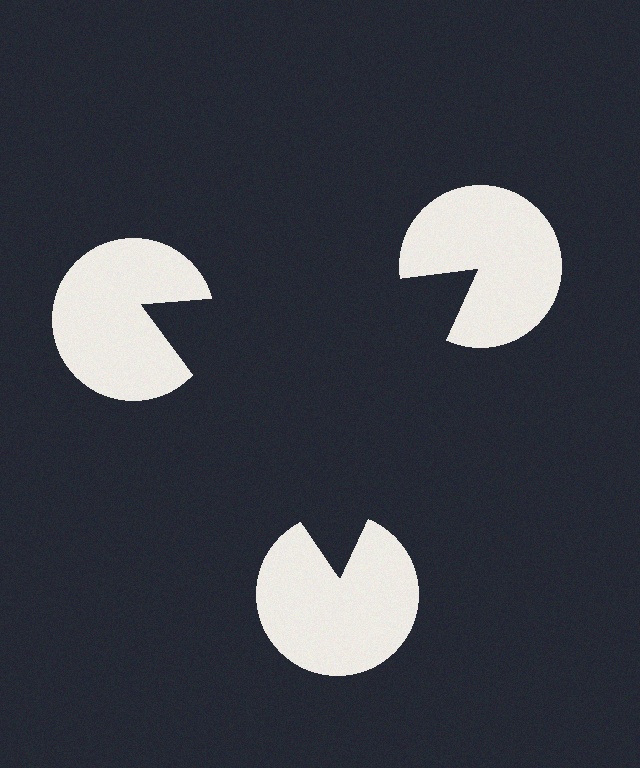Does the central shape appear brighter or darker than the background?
It typically appears slightly darker than the background, even though no actual brightness change is drawn.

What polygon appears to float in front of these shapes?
An illusory triangle — its edges are inferred from the aligned wedge cuts in the pac-man discs, not physically drawn.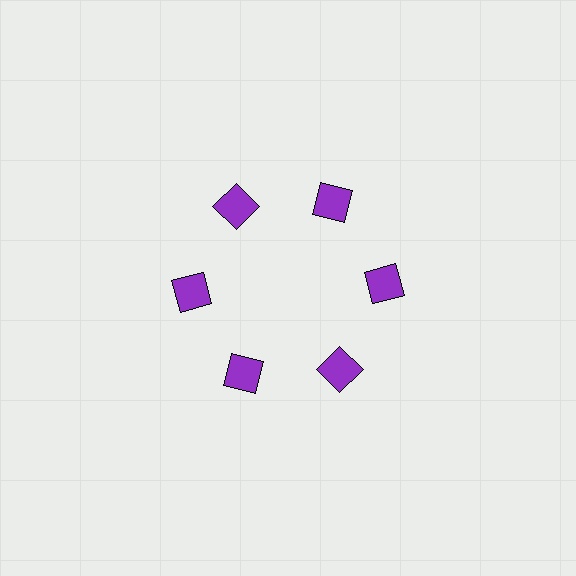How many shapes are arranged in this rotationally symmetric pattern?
There are 6 shapes, arranged in 6 groups of 1.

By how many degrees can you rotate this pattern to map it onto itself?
The pattern maps onto itself every 60 degrees of rotation.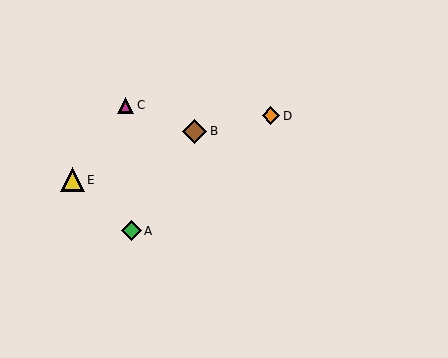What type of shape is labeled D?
Shape D is an orange diamond.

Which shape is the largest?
The brown diamond (labeled B) is the largest.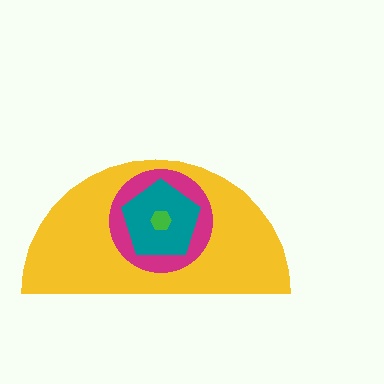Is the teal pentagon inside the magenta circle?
Yes.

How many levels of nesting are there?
4.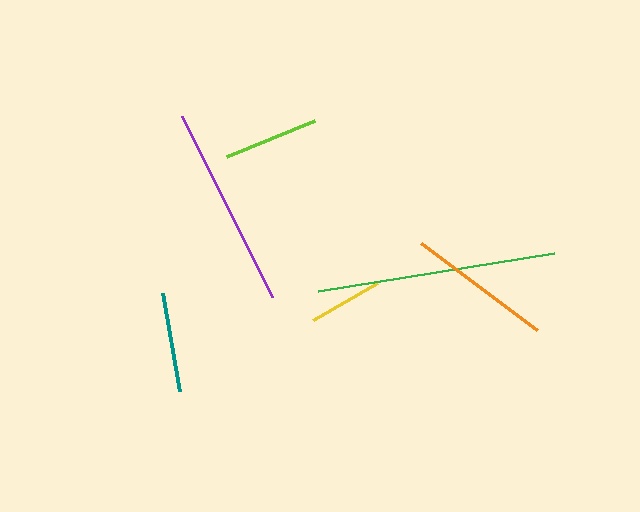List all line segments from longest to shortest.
From longest to shortest: green, purple, orange, teal, lime, yellow.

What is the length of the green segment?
The green segment is approximately 239 pixels long.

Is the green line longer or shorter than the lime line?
The green line is longer than the lime line.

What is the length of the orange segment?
The orange segment is approximately 145 pixels long.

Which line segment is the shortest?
The yellow line is the shortest at approximately 73 pixels.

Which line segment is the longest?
The green line is the longest at approximately 239 pixels.